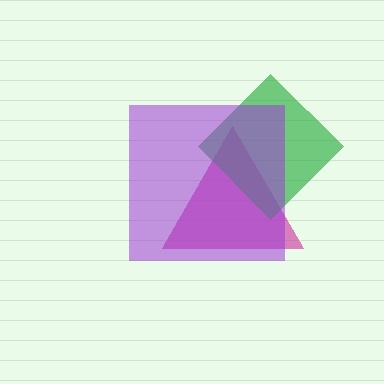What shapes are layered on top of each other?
The layered shapes are: a magenta triangle, a green diamond, a purple square.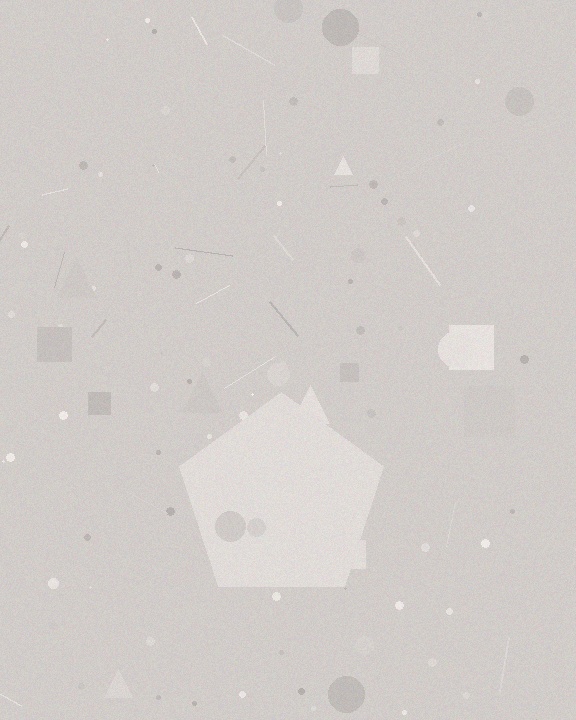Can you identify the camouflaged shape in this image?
The camouflaged shape is a pentagon.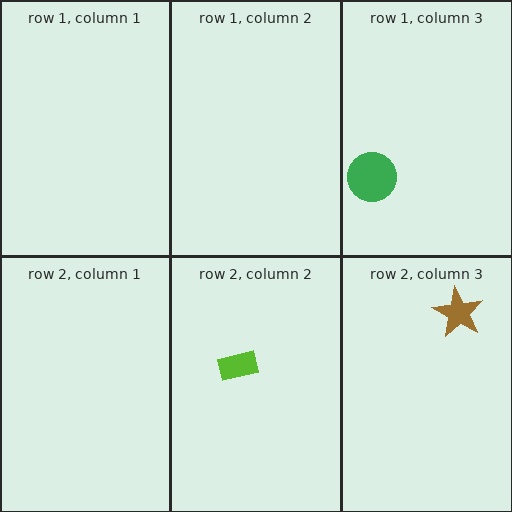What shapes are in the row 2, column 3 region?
The brown star.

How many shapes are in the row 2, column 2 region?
1.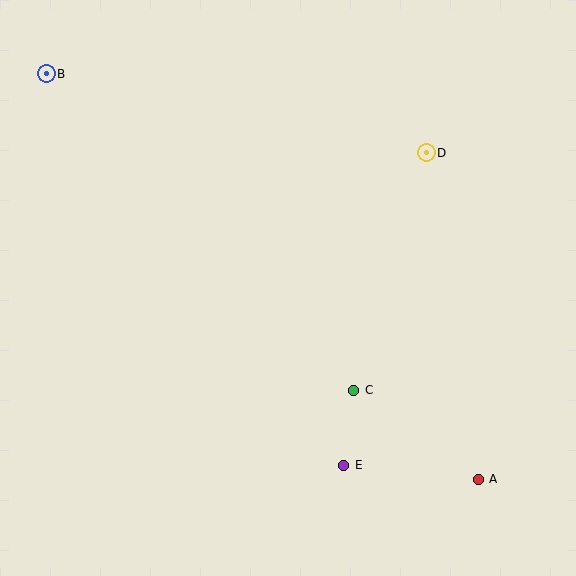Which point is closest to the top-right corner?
Point D is closest to the top-right corner.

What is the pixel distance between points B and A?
The distance between B and A is 593 pixels.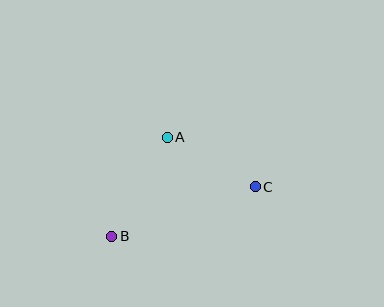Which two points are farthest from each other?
Points B and C are farthest from each other.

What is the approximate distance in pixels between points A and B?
The distance between A and B is approximately 114 pixels.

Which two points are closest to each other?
Points A and C are closest to each other.